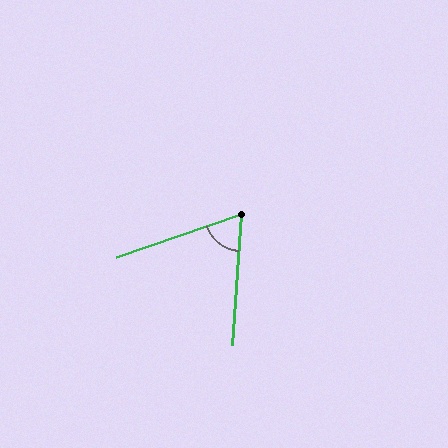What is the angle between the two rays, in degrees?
Approximately 67 degrees.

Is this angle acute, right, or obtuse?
It is acute.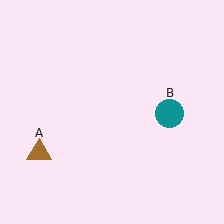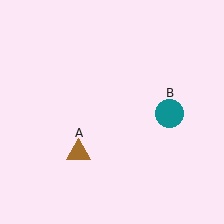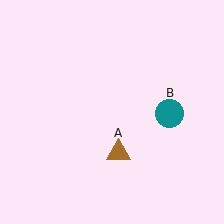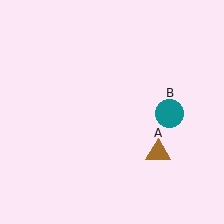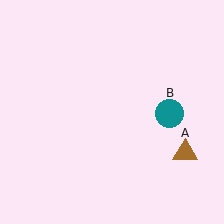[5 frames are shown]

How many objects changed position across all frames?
1 object changed position: brown triangle (object A).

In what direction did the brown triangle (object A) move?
The brown triangle (object A) moved right.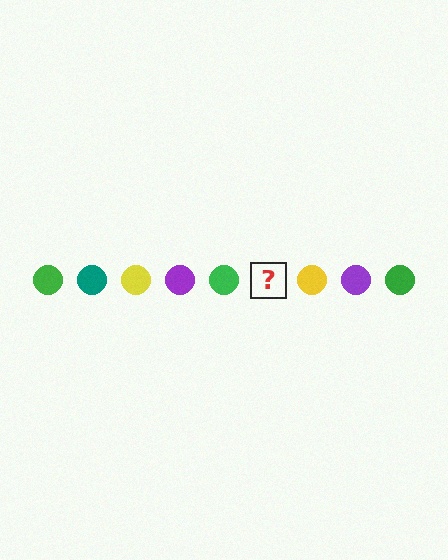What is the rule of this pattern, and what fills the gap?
The rule is that the pattern cycles through green, teal, yellow, purple circles. The gap should be filled with a teal circle.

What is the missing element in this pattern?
The missing element is a teal circle.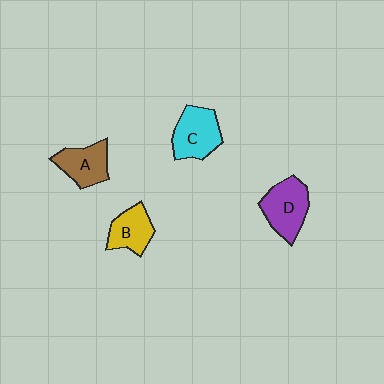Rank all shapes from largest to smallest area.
From largest to smallest: D (purple), C (cyan), A (brown), B (yellow).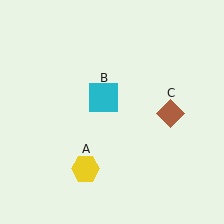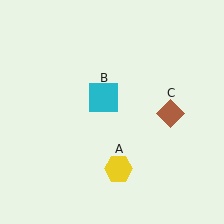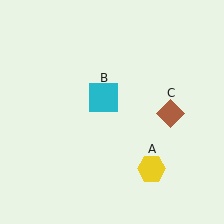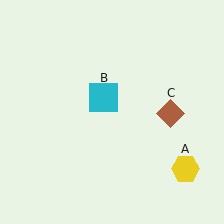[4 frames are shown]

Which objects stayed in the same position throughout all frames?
Cyan square (object B) and brown diamond (object C) remained stationary.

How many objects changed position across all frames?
1 object changed position: yellow hexagon (object A).